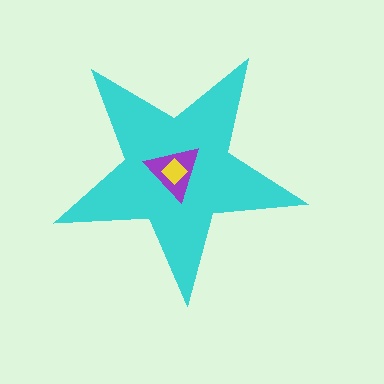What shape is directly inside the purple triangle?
The yellow diamond.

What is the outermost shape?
The cyan star.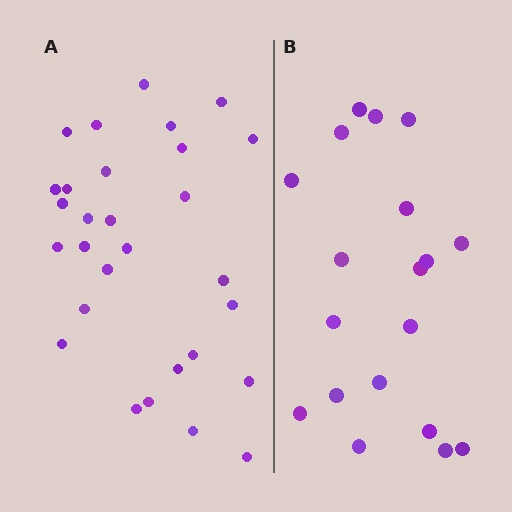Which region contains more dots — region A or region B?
Region A (the left region) has more dots.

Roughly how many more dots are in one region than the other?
Region A has roughly 10 or so more dots than region B.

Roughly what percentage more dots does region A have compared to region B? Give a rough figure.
About 55% more.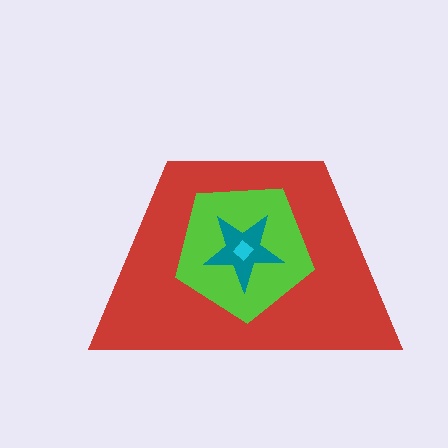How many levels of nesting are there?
4.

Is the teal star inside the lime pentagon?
Yes.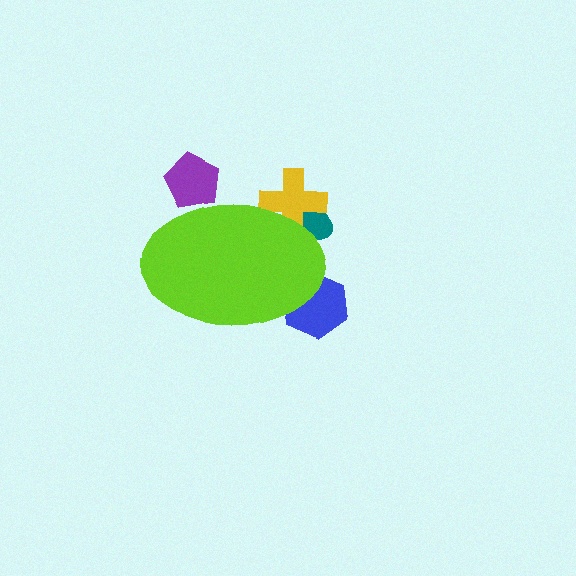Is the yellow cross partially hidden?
Yes, the yellow cross is partially hidden behind the lime ellipse.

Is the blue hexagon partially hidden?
Yes, the blue hexagon is partially hidden behind the lime ellipse.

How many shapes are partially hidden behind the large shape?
4 shapes are partially hidden.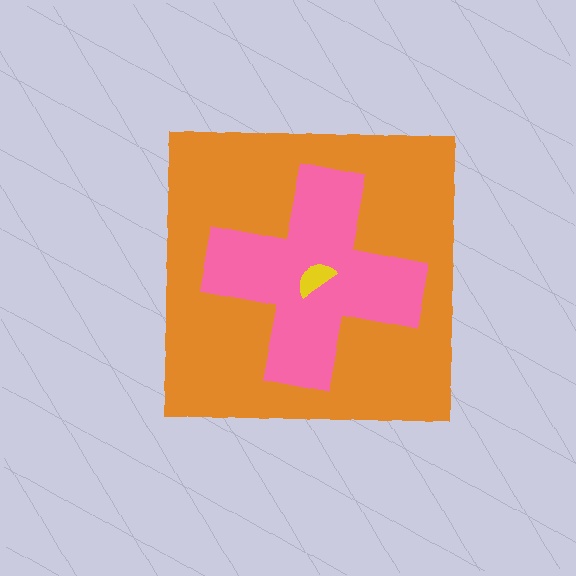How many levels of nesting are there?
3.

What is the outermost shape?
The orange square.